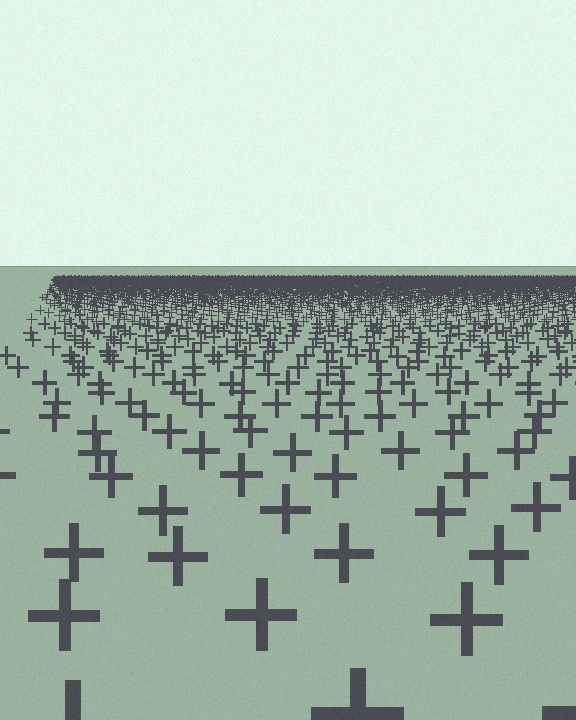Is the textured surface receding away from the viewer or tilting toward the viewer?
The surface is receding away from the viewer. Texture elements get smaller and denser toward the top.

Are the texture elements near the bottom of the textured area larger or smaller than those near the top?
Larger. Near the bottom, elements are closer to the viewer and appear at a bigger on-screen size.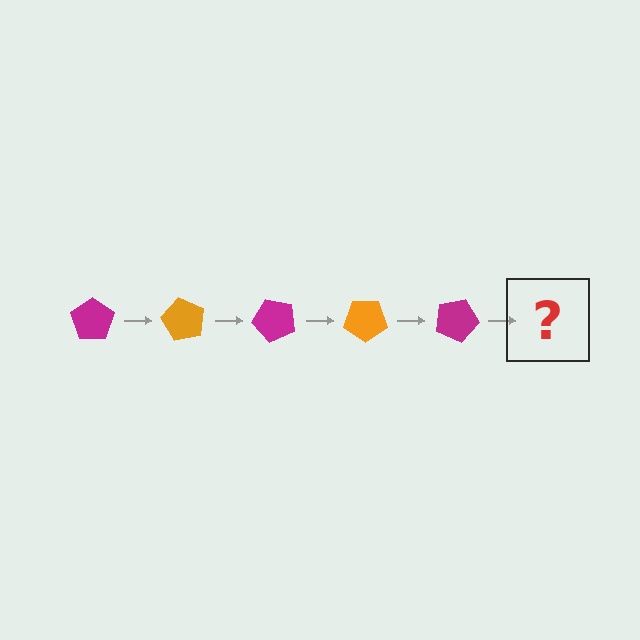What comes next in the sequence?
The next element should be an orange pentagon, rotated 300 degrees from the start.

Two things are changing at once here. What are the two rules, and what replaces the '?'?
The two rules are that it rotates 60 degrees each step and the color cycles through magenta and orange. The '?' should be an orange pentagon, rotated 300 degrees from the start.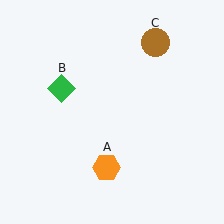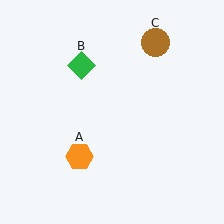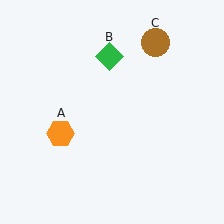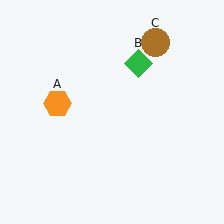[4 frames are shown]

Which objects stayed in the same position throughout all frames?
Brown circle (object C) remained stationary.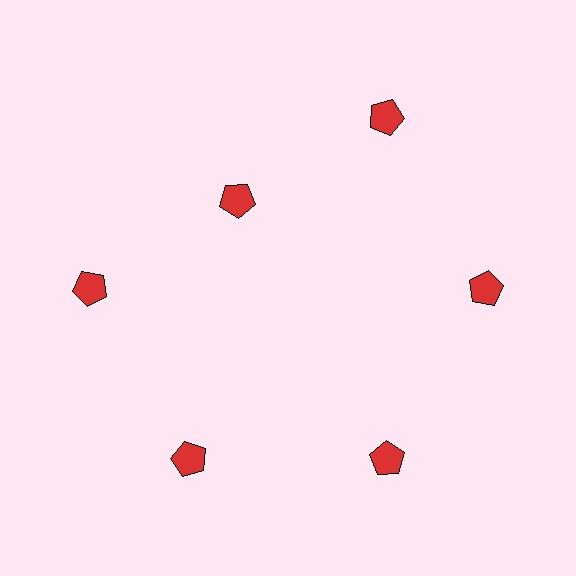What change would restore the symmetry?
The symmetry would be restored by moving it outward, back onto the ring so that all 6 pentagons sit at equal angles and equal distance from the center.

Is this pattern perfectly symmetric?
No. The 6 red pentagons are arranged in a ring, but one element near the 11 o'clock position is pulled inward toward the center, breaking the 6-fold rotational symmetry.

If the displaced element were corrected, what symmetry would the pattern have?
It would have 6-fold rotational symmetry — the pattern would map onto itself every 60 degrees.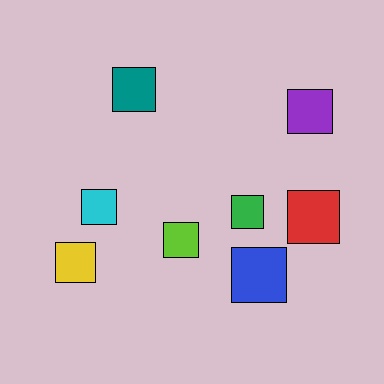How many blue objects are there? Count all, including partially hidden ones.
There is 1 blue object.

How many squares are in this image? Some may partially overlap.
There are 8 squares.